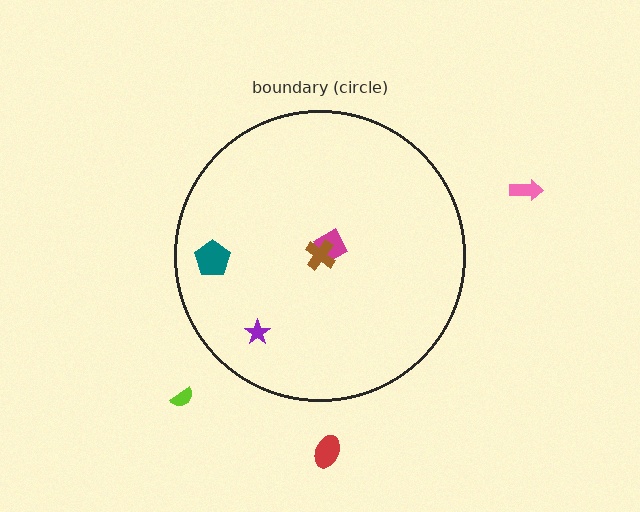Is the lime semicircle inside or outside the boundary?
Outside.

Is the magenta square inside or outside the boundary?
Inside.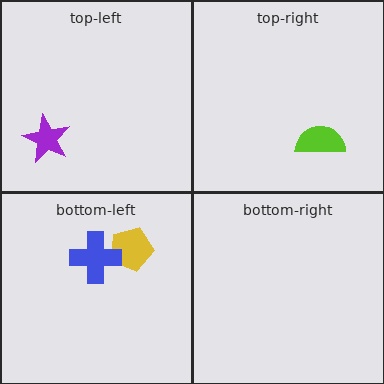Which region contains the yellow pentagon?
The bottom-left region.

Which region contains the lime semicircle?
The top-right region.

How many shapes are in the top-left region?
1.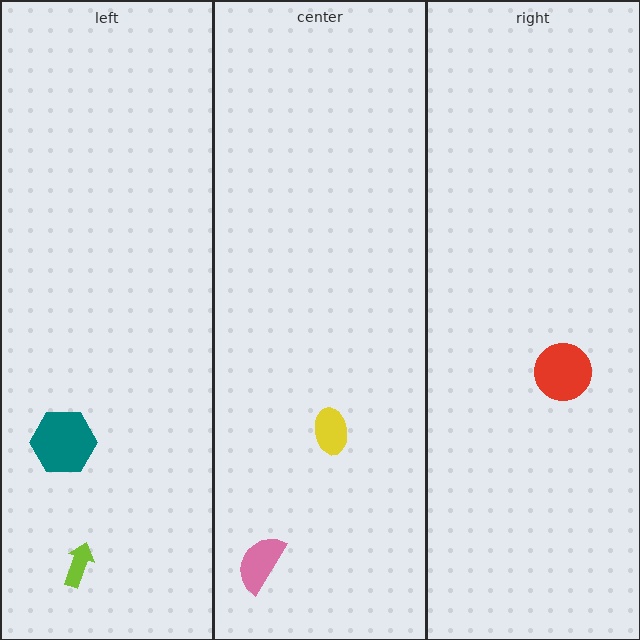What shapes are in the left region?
The lime arrow, the teal hexagon.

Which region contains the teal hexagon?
The left region.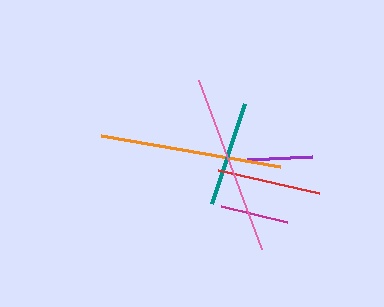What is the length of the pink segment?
The pink segment is approximately 181 pixels long.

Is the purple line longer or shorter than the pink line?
The pink line is longer than the purple line.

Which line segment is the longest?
The orange line is the longest at approximately 182 pixels.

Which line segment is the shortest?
The purple line is the shortest at approximately 65 pixels.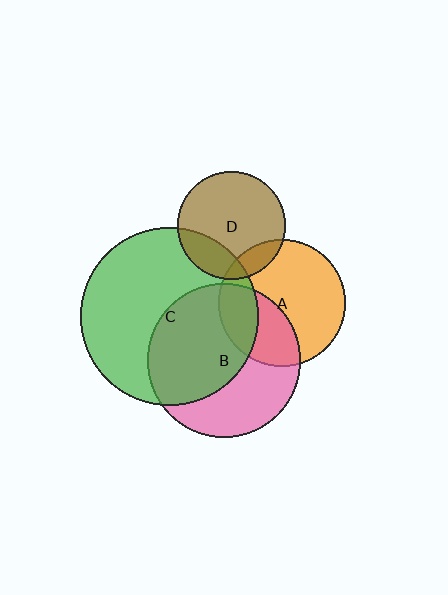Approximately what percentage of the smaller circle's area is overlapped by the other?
Approximately 20%.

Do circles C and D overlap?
Yes.